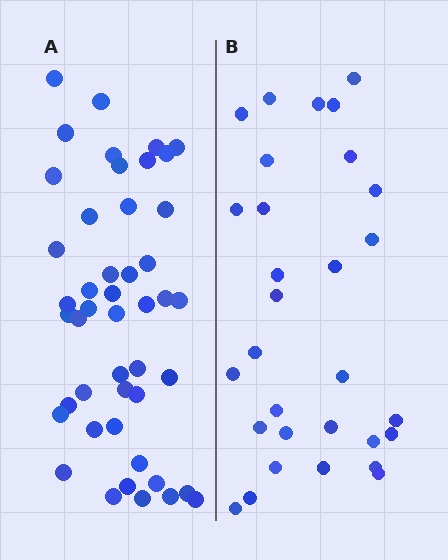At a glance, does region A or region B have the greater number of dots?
Region A (the left region) has more dots.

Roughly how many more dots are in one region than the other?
Region A has approximately 15 more dots than region B.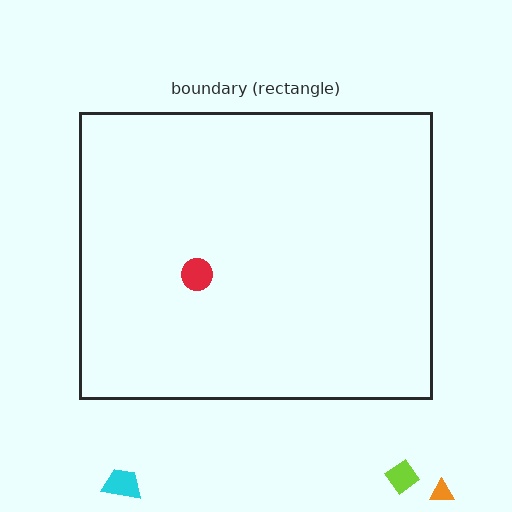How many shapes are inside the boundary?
1 inside, 3 outside.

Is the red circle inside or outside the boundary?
Inside.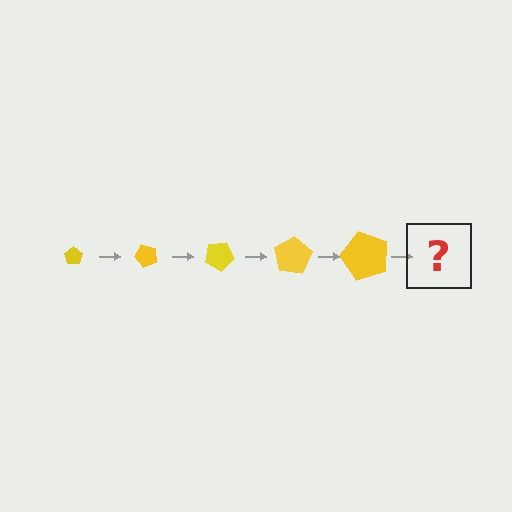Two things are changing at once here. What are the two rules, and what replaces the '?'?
The two rules are that the pentagon grows larger each step and it rotates 50 degrees each step. The '?' should be a pentagon, larger than the previous one and rotated 250 degrees from the start.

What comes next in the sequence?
The next element should be a pentagon, larger than the previous one and rotated 250 degrees from the start.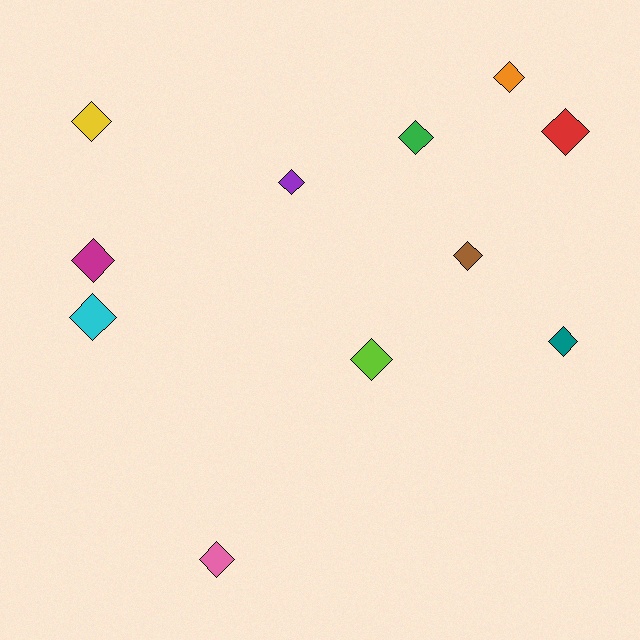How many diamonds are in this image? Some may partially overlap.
There are 11 diamonds.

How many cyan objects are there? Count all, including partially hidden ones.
There is 1 cyan object.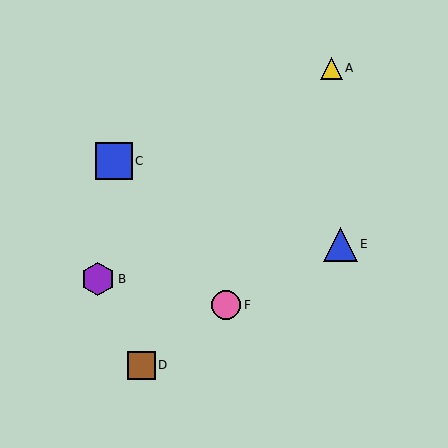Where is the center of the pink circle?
The center of the pink circle is at (226, 305).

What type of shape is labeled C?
Shape C is a blue square.